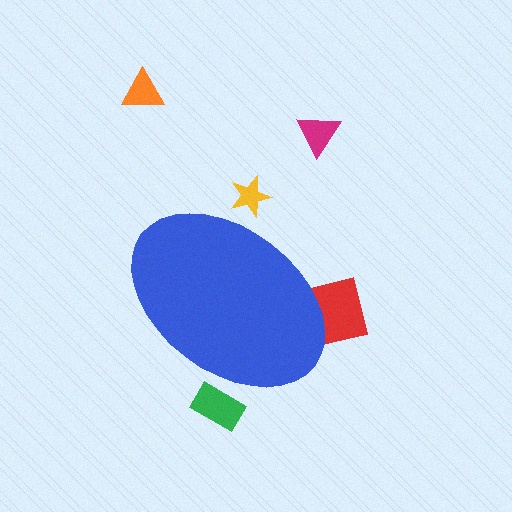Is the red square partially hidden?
Yes, the red square is partially hidden behind the blue ellipse.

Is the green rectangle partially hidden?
Yes, the green rectangle is partially hidden behind the blue ellipse.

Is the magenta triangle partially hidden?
No, the magenta triangle is fully visible.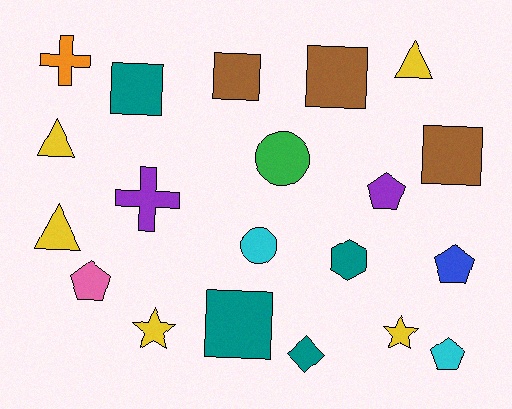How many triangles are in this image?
There are 3 triangles.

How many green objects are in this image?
There is 1 green object.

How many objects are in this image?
There are 20 objects.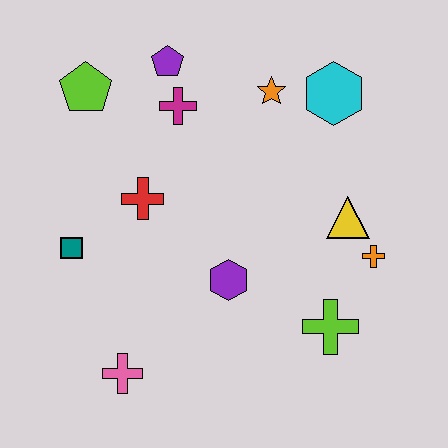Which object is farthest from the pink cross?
The cyan hexagon is farthest from the pink cross.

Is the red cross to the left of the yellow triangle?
Yes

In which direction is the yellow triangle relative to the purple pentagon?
The yellow triangle is to the right of the purple pentagon.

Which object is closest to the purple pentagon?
The magenta cross is closest to the purple pentagon.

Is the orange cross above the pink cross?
Yes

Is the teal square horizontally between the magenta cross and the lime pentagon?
No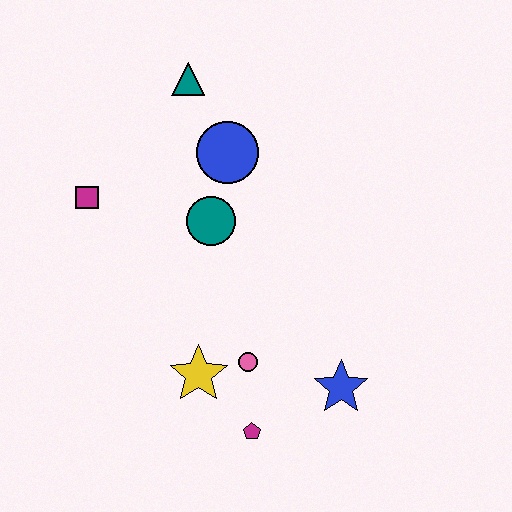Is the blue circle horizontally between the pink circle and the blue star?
No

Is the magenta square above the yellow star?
Yes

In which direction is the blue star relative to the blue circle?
The blue star is below the blue circle.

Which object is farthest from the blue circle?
The magenta pentagon is farthest from the blue circle.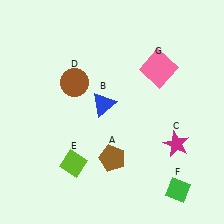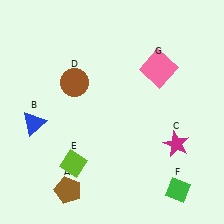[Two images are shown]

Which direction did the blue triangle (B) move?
The blue triangle (B) moved left.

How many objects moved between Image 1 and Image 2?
2 objects moved between the two images.